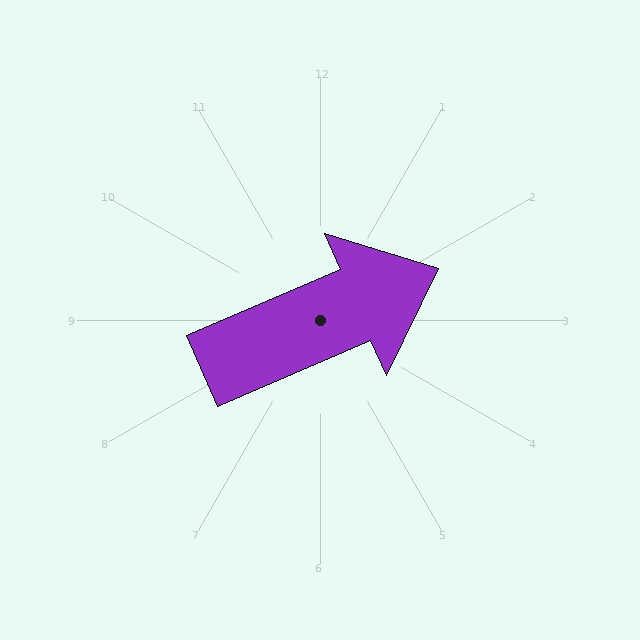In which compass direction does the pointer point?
Northeast.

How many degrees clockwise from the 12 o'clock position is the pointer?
Approximately 67 degrees.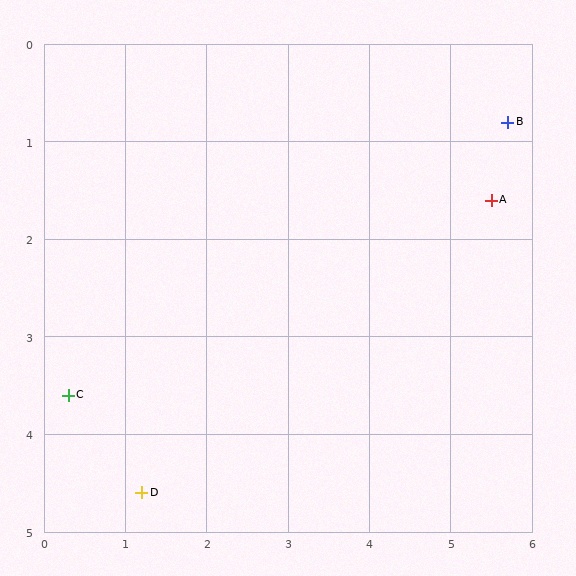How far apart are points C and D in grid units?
Points C and D are about 1.3 grid units apart.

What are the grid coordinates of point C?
Point C is at approximately (0.3, 3.6).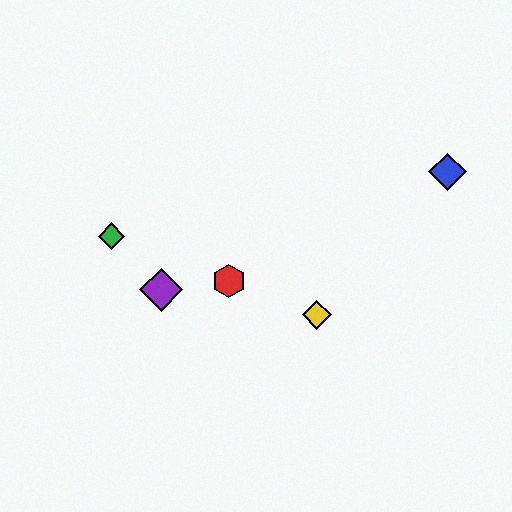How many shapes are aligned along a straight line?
3 shapes (the red hexagon, the green diamond, the yellow diamond) are aligned along a straight line.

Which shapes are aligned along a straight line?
The red hexagon, the green diamond, the yellow diamond are aligned along a straight line.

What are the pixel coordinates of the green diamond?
The green diamond is at (112, 236).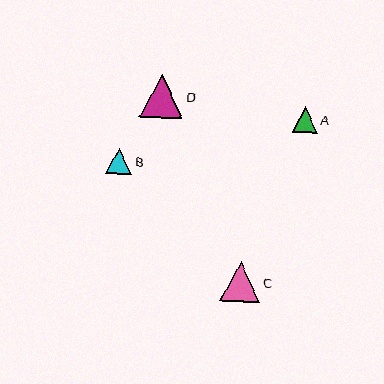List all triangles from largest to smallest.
From largest to smallest: D, C, B, A.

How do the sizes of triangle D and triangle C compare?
Triangle D and triangle C are approximately the same size.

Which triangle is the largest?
Triangle D is the largest with a size of approximately 44 pixels.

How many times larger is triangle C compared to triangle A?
Triangle C is approximately 1.6 times the size of triangle A.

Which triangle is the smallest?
Triangle A is the smallest with a size of approximately 25 pixels.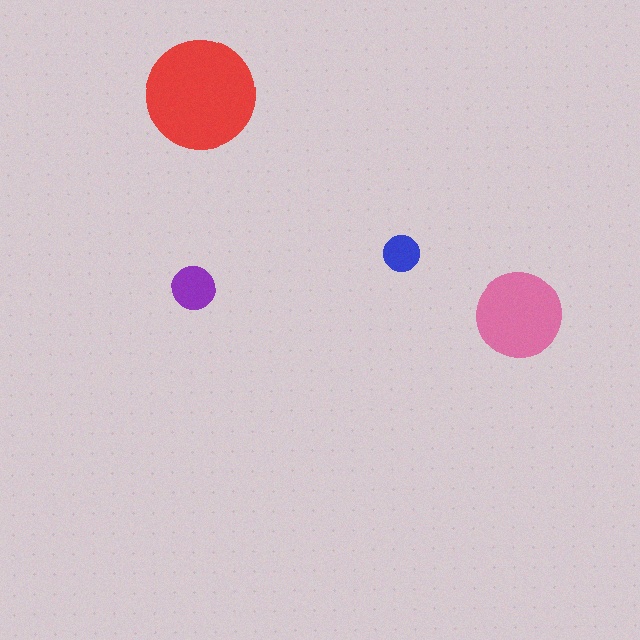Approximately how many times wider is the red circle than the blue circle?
About 3 times wider.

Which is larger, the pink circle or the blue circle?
The pink one.